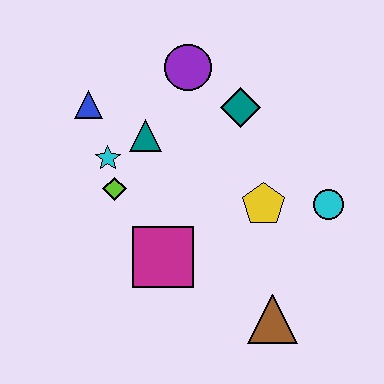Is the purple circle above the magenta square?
Yes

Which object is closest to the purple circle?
The teal diamond is closest to the purple circle.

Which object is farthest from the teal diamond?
The brown triangle is farthest from the teal diamond.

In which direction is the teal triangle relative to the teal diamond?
The teal triangle is to the left of the teal diamond.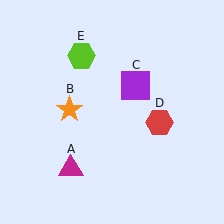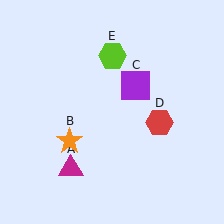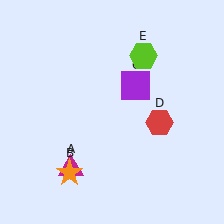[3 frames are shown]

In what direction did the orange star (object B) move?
The orange star (object B) moved down.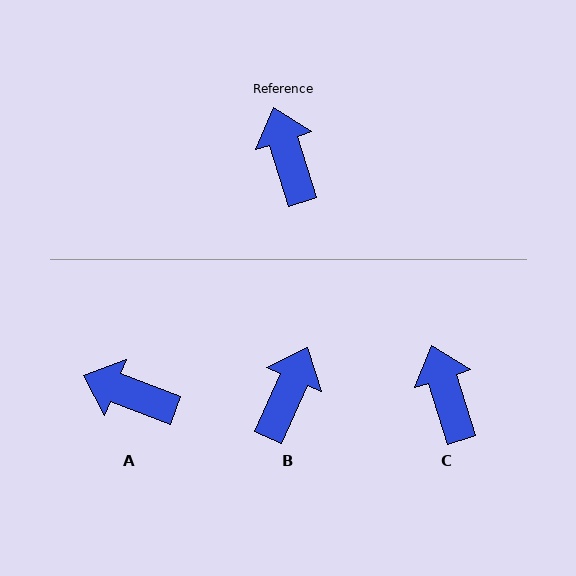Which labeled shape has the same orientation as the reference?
C.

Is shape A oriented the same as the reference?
No, it is off by about 52 degrees.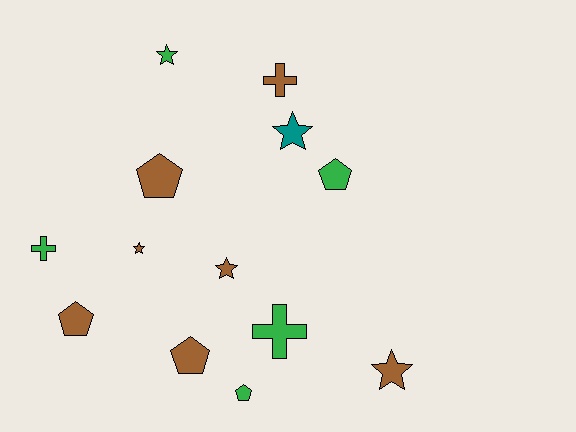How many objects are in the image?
There are 13 objects.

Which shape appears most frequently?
Star, with 5 objects.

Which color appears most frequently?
Brown, with 7 objects.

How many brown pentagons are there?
There are 3 brown pentagons.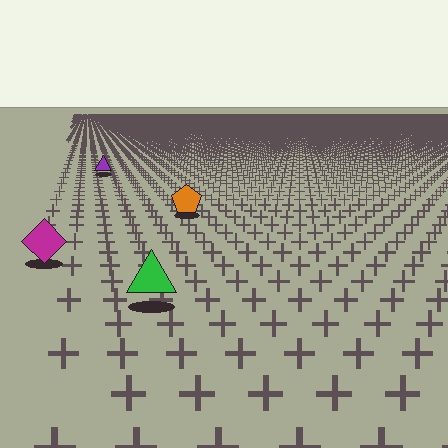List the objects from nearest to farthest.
From nearest to farthest: the green triangle, the magenta diamond, the orange pentagon, the purple triangle.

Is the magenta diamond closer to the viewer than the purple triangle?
Yes. The magenta diamond is closer — you can tell from the texture gradient: the ground texture is coarser near it.